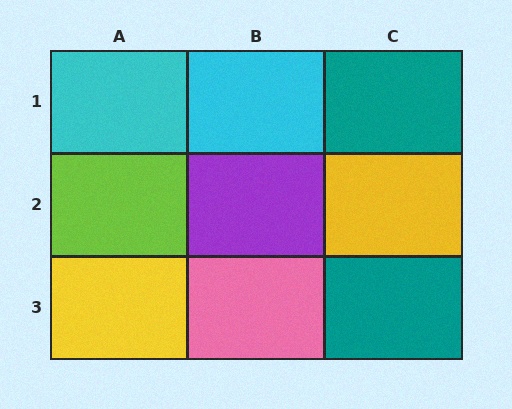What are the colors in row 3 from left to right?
Yellow, pink, teal.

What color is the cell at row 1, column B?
Cyan.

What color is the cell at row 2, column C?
Yellow.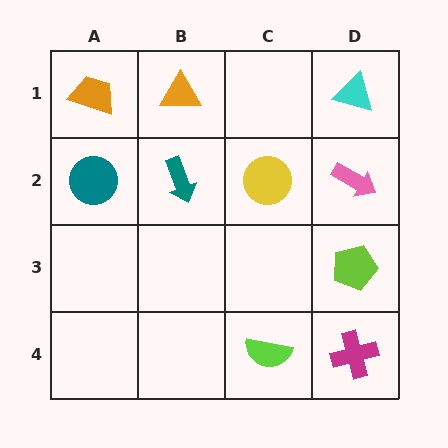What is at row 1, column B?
An orange triangle.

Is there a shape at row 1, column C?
No, that cell is empty.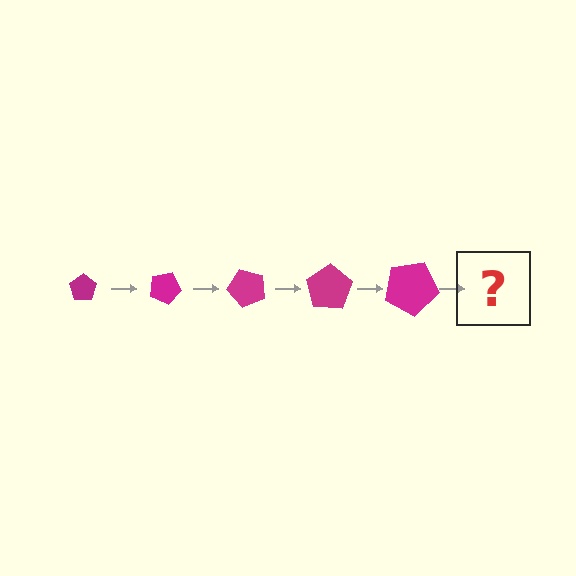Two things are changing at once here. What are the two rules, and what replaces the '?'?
The two rules are that the pentagon grows larger each step and it rotates 25 degrees each step. The '?' should be a pentagon, larger than the previous one and rotated 125 degrees from the start.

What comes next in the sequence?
The next element should be a pentagon, larger than the previous one and rotated 125 degrees from the start.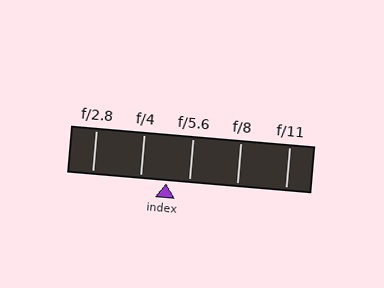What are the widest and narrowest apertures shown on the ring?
The widest aperture shown is f/2.8 and the narrowest is f/11.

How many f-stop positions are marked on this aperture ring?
There are 5 f-stop positions marked.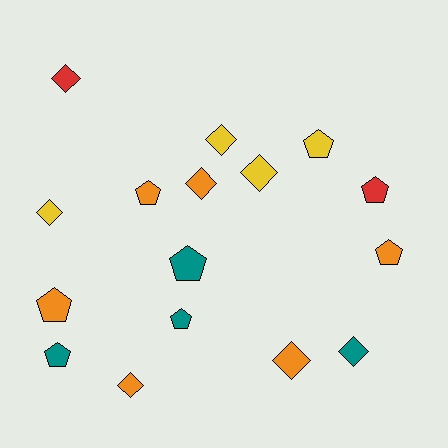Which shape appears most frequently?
Diamond, with 8 objects.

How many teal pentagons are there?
There are 3 teal pentagons.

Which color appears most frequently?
Orange, with 6 objects.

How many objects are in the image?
There are 16 objects.